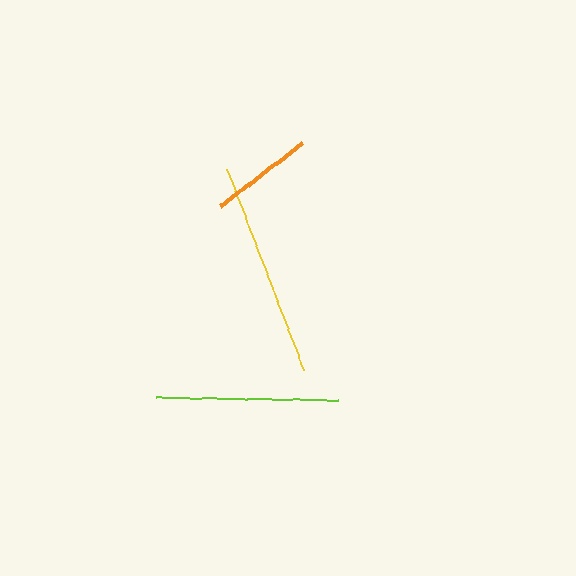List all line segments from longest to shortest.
From longest to shortest: yellow, lime, orange.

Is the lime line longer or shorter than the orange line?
The lime line is longer than the orange line.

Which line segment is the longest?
The yellow line is the longest at approximately 215 pixels.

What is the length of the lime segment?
The lime segment is approximately 182 pixels long.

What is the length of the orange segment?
The orange segment is approximately 104 pixels long.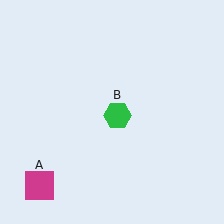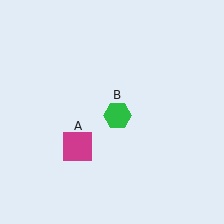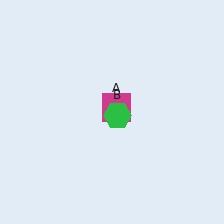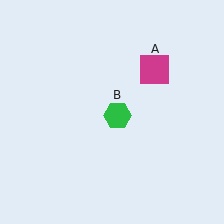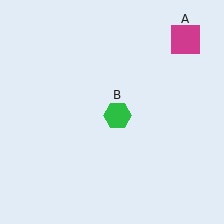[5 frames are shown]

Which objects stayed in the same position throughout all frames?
Green hexagon (object B) remained stationary.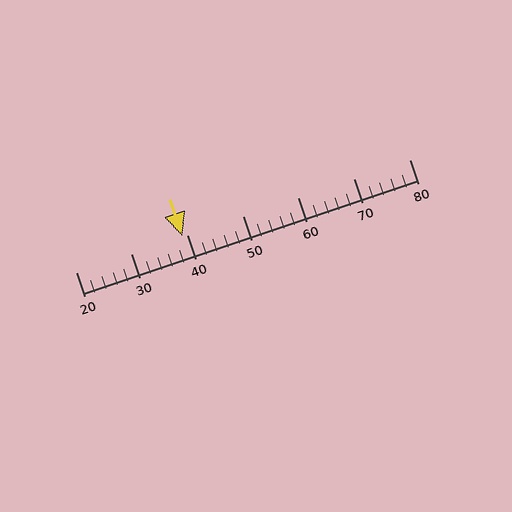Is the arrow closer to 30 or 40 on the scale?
The arrow is closer to 40.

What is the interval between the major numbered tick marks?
The major tick marks are spaced 10 units apart.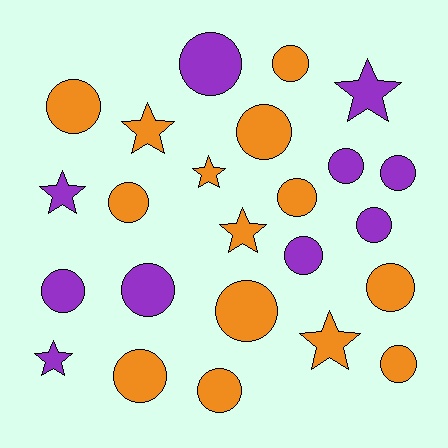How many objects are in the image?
There are 24 objects.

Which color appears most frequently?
Orange, with 14 objects.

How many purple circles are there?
There are 7 purple circles.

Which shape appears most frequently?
Circle, with 17 objects.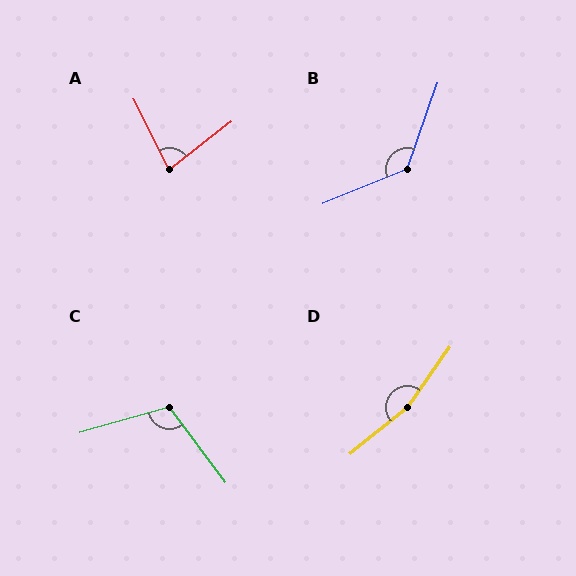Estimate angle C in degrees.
Approximately 111 degrees.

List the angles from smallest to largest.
A (79°), C (111°), B (131°), D (164°).